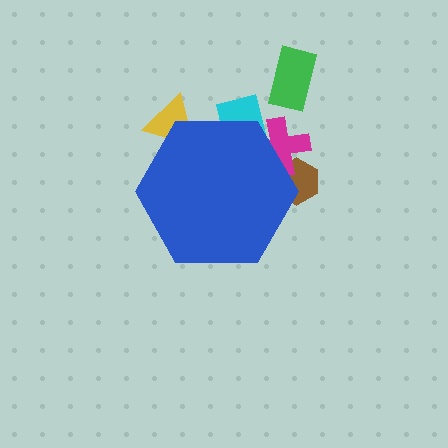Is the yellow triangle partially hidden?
Yes, the yellow triangle is partially hidden behind the blue hexagon.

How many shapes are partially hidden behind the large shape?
4 shapes are partially hidden.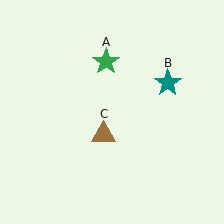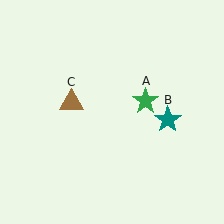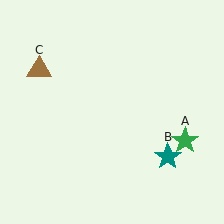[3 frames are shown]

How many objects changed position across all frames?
3 objects changed position: green star (object A), teal star (object B), brown triangle (object C).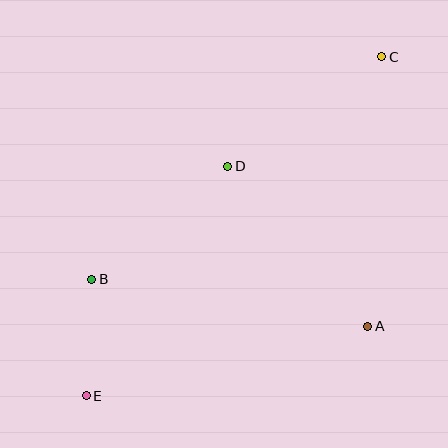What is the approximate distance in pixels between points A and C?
The distance between A and C is approximately 270 pixels.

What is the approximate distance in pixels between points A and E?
The distance between A and E is approximately 290 pixels.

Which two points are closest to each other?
Points B and E are closest to each other.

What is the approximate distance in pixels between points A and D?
The distance between A and D is approximately 213 pixels.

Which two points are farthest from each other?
Points C and E are farthest from each other.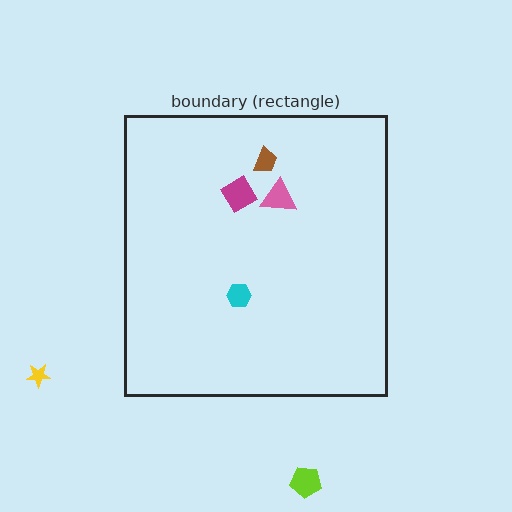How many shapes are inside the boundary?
4 inside, 2 outside.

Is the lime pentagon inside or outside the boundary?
Outside.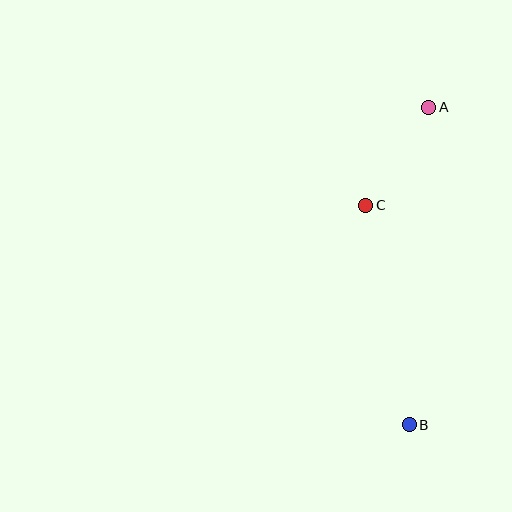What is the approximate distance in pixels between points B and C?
The distance between B and C is approximately 224 pixels.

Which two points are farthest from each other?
Points A and B are farthest from each other.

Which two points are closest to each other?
Points A and C are closest to each other.